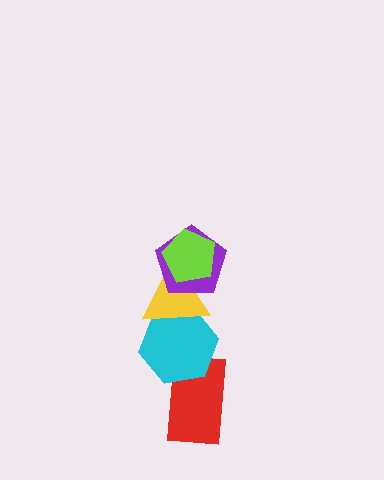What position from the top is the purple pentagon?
The purple pentagon is 2nd from the top.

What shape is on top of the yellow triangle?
The purple pentagon is on top of the yellow triangle.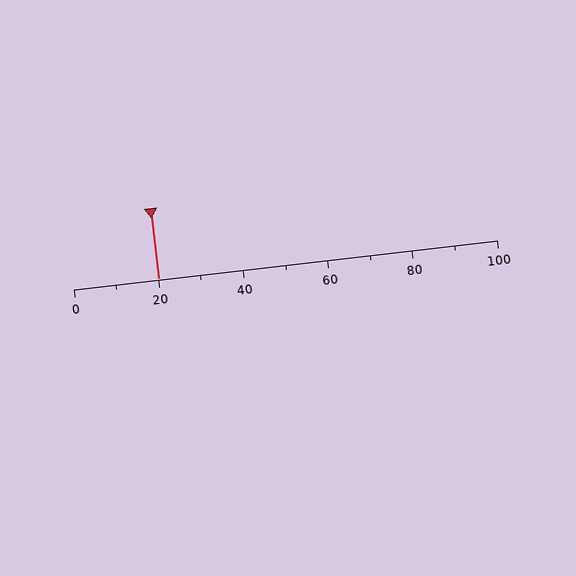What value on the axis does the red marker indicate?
The marker indicates approximately 20.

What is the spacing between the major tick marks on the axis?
The major ticks are spaced 20 apart.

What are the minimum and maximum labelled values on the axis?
The axis runs from 0 to 100.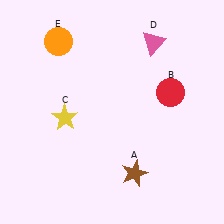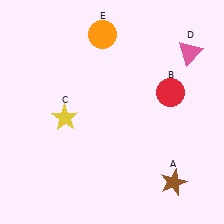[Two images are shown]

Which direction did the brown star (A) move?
The brown star (A) moved right.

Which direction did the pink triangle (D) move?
The pink triangle (D) moved right.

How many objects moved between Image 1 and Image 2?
3 objects moved between the two images.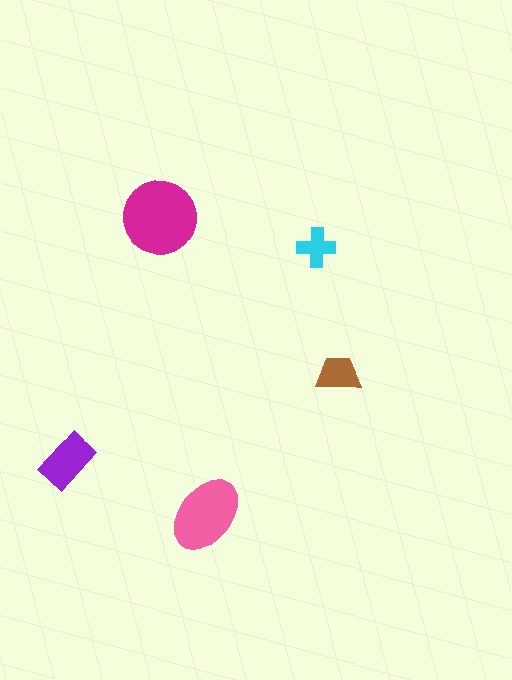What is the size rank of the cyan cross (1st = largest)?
5th.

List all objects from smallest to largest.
The cyan cross, the brown trapezoid, the purple rectangle, the pink ellipse, the magenta circle.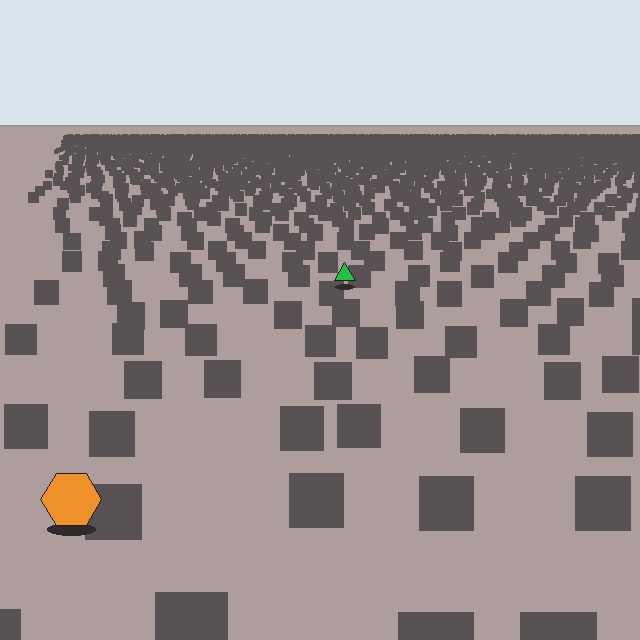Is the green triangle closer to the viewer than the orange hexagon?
No. The orange hexagon is closer — you can tell from the texture gradient: the ground texture is coarser near it.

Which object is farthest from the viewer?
The green triangle is farthest from the viewer. It appears smaller and the ground texture around it is denser.